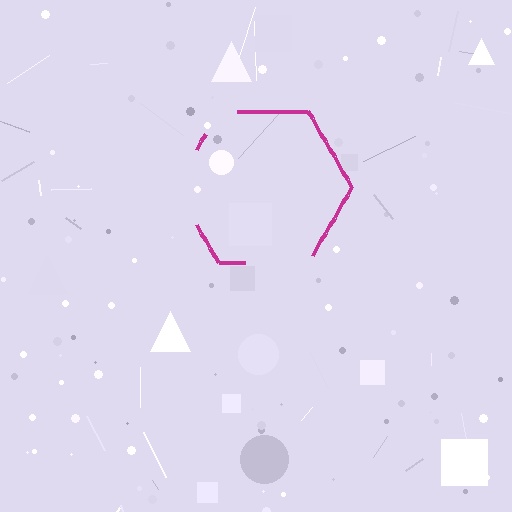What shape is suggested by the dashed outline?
The dashed outline suggests a hexagon.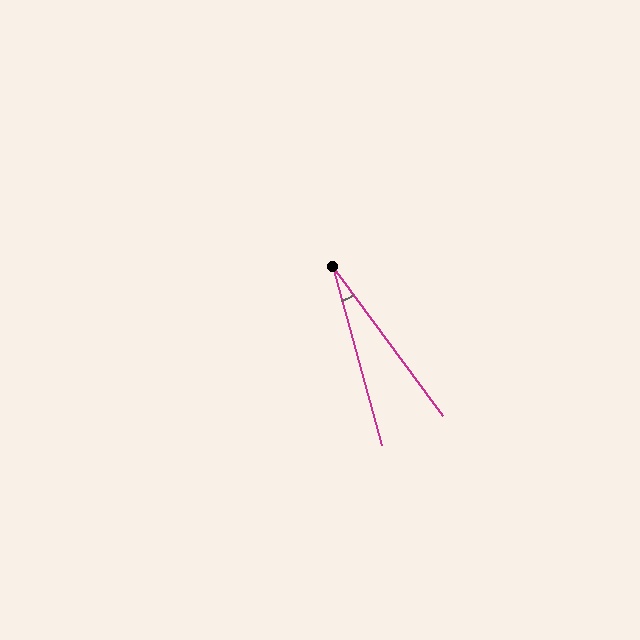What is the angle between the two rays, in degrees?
Approximately 21 degrees.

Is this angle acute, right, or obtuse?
It is acute.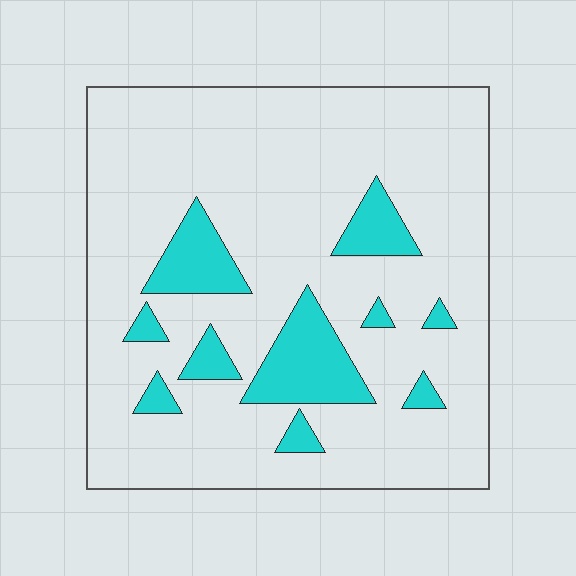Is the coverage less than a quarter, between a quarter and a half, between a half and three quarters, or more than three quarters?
Less than a quarter.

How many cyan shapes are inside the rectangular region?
10.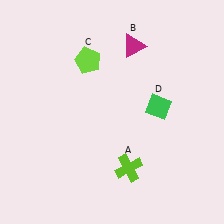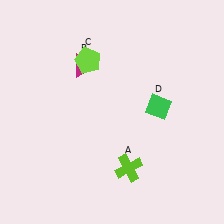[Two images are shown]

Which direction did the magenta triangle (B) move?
The magenta triangle (B) moved left.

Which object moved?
The magenta triangle (B) moved left.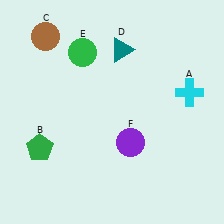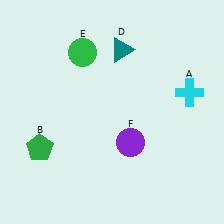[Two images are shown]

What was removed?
The brown circle (C) was removed in Image 2.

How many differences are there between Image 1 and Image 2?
There is 1 difference between the two images.